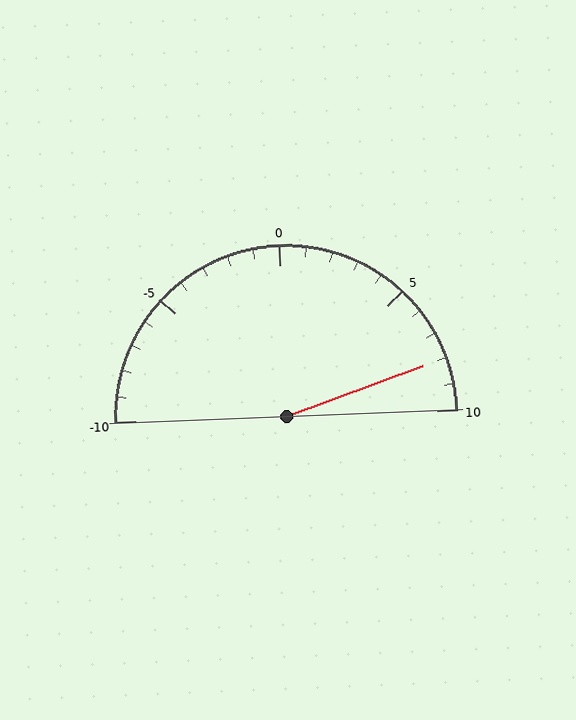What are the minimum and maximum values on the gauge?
The gauge ranges from -10 to 10.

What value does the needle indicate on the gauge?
The needle indicates approximately 8.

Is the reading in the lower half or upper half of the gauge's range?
The reading is in the upper half of the range (-10 to 10).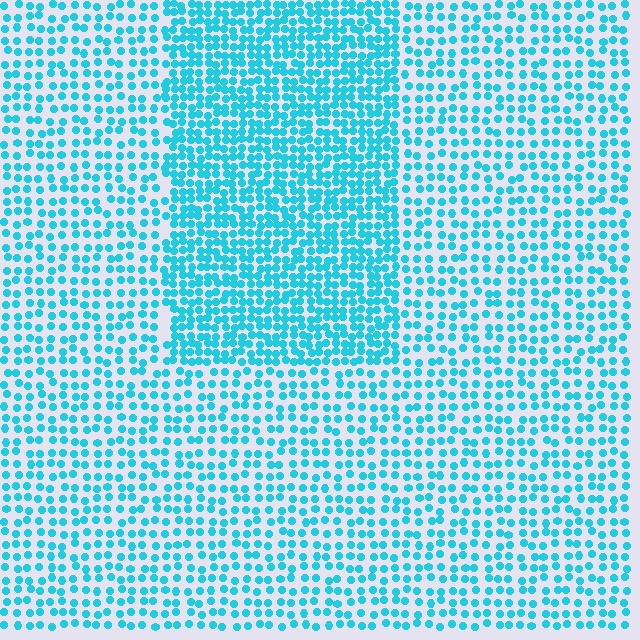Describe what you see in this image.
The image contains small cyan elements arranged at two different densities. A rectangle-shaped region is visible where the elements are more densely packed than the surrounding area.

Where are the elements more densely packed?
The elements are more densely packed inside the rectangle boundary.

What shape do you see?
I see a rectangle.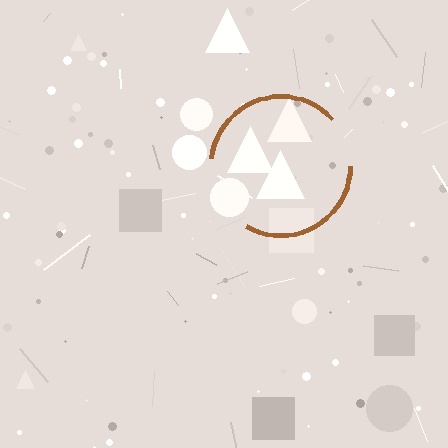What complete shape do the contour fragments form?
The contour fragments form a circle.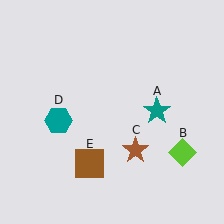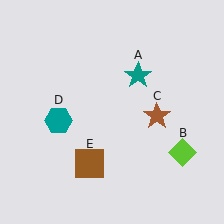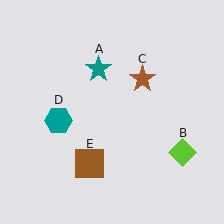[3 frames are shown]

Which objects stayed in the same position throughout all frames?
Lime diamond (object B) and teal hexagon (object D) and brown square (object E) remained stationary.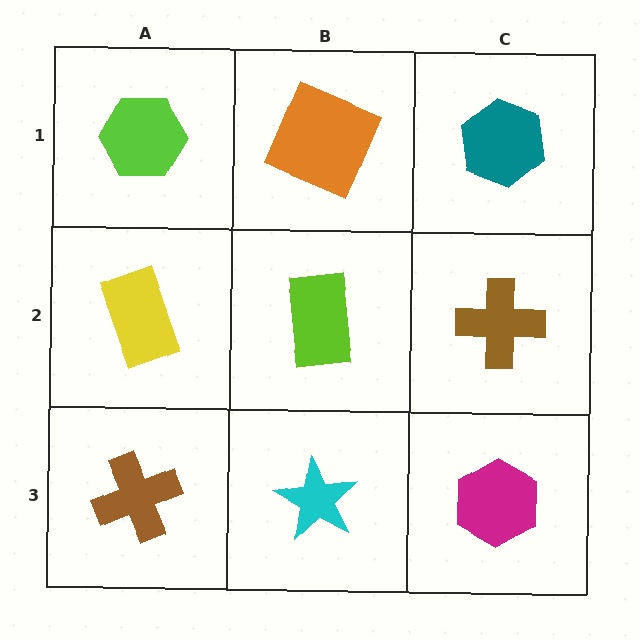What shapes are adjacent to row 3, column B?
A lime rectangle (row 2, column B), a brown cross (row 3, column A), a magenta hexagon (row 3, column C).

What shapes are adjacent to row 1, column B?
A lime rectangle (row 2, column B), a lime hexagon (row 1, column A), a teal hexagon (row 1, column C).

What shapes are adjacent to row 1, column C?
A brown cross (row 2, column C), an orange square (row 1, column B).